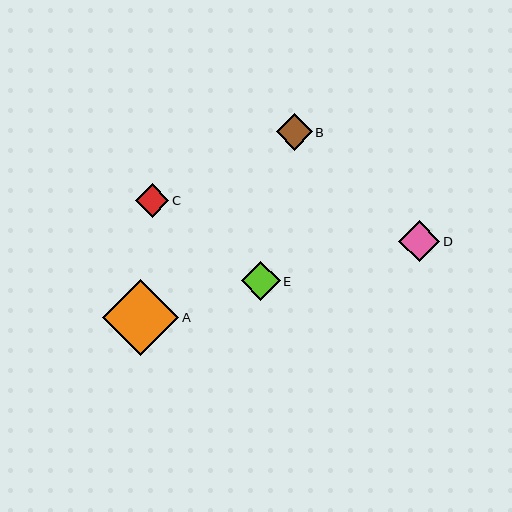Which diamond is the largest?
Diamond A is the largest with a size of approximately 76 pixels.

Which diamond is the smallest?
Diamond C is the smallest with a size of approximately 33 pixels.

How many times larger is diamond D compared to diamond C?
Diamond D is approximately 1.2 times the size of diamond C.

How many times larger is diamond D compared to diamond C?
Diamond D is approximately 1.2 times the size of diamond C.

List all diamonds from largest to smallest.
From largest to smallest: A, D, E, B, C.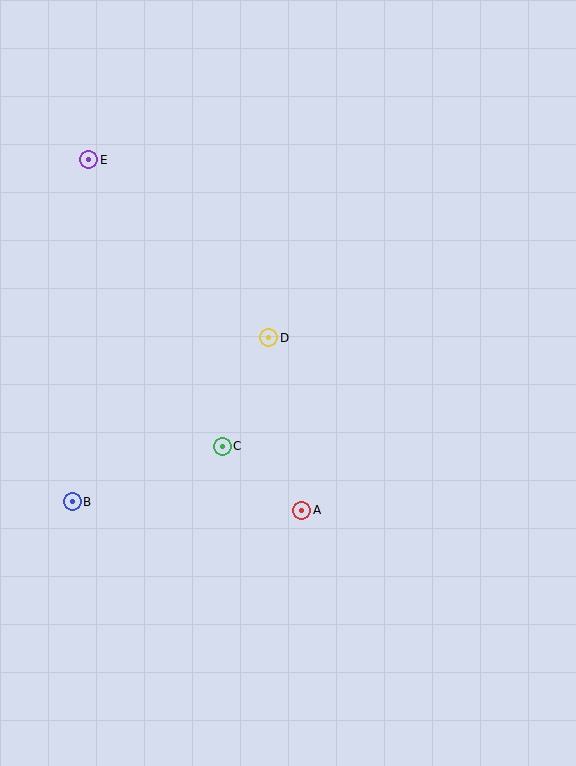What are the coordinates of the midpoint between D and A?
The midpoint between D and A is at (285, 424).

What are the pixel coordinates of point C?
Point C is at (222, 446).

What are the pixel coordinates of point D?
Point D is at (269, 338).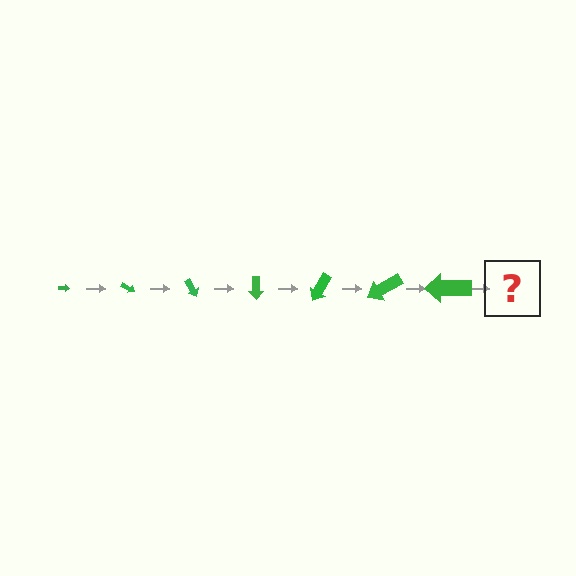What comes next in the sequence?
The next element should be an arrow, larger than the previous one and rotated 210 degrees from the start.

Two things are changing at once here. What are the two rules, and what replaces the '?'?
The two rules are that the arrow grows larger each step and it rotates 30 degrees each step. The '?' should be an arrow, larger than the previous one and rotated 210 degrees from the start.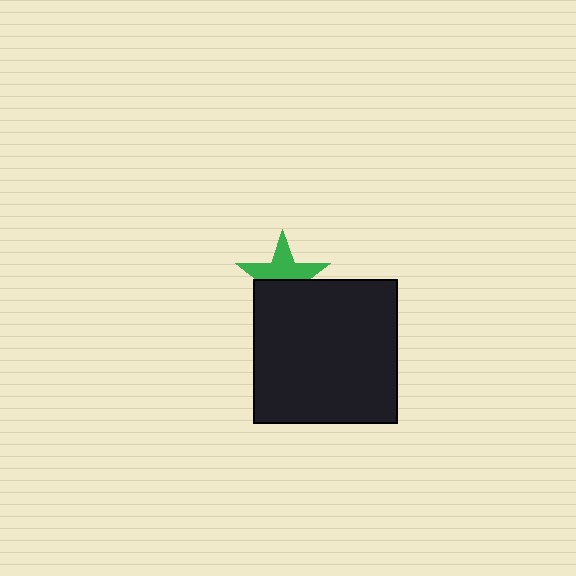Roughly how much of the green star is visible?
About half of it is visible (roughly 54%).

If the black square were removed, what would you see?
You would see the complete green star.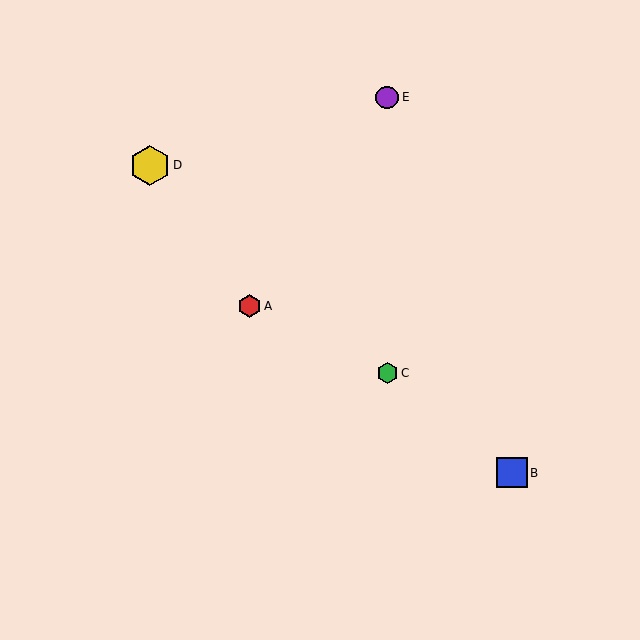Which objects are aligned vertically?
Objects C, E are aligned vertically.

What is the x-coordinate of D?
Object D is at x≈150.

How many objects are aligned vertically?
2 objects (C, E) are aligned vertically.